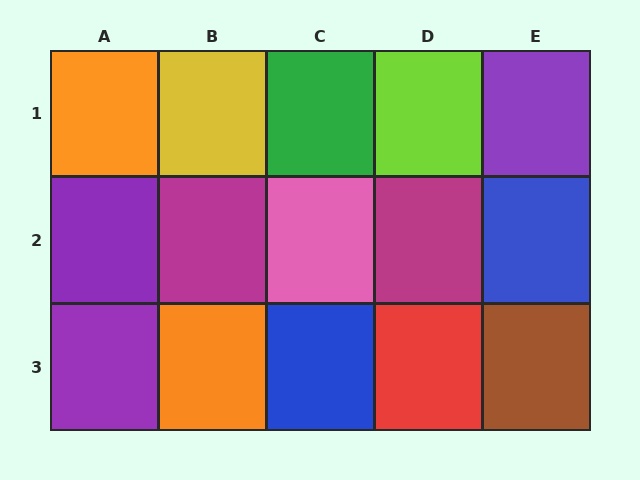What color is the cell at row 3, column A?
Purple.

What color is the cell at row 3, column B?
Orange.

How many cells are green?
1 cell is green.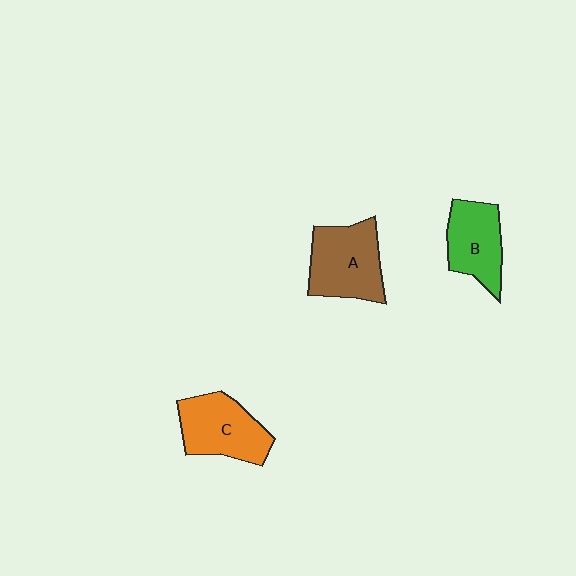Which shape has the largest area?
Shape A (brown).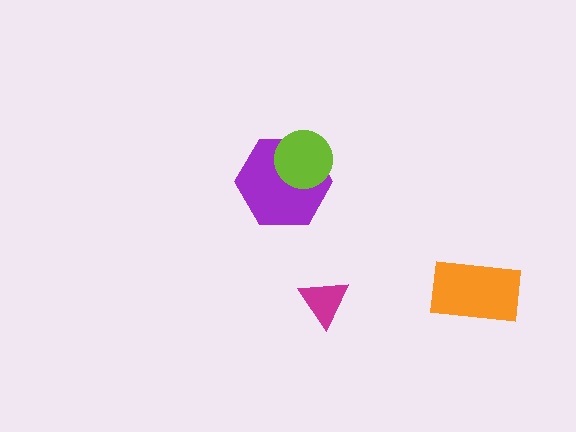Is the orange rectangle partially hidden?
No, no other shape covers it.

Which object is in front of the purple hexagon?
The lime circle is in front of the purple hexagon.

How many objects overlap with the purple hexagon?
1 object overlaps with the purple hexagon.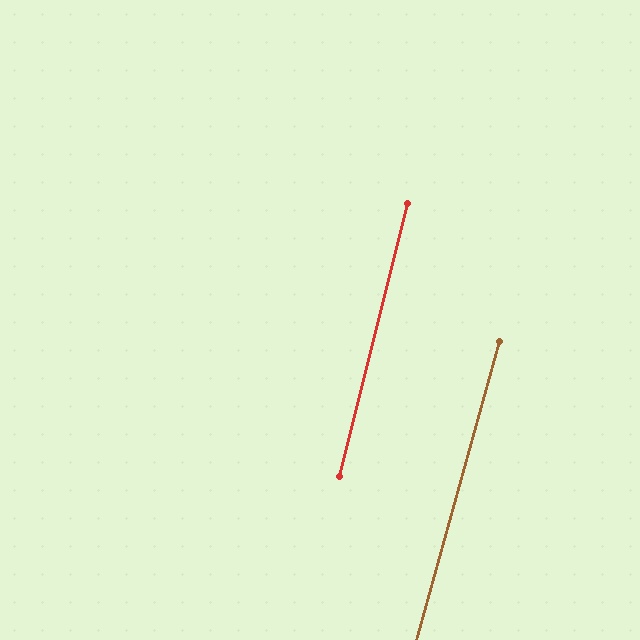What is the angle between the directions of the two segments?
Approximately 2 degrees.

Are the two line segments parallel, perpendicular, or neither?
Parallel — their directions differ by only 1.6°.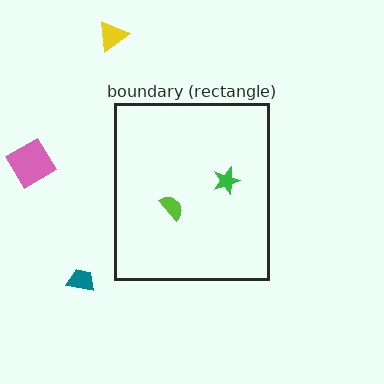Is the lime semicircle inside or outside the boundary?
Inside.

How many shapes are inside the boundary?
2 inside, 3 outside.